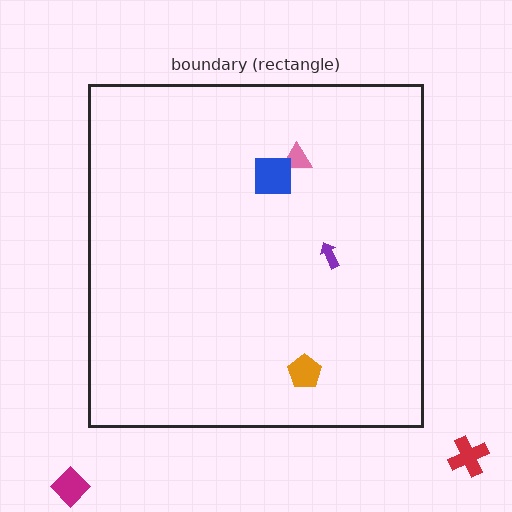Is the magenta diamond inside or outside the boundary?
Outside.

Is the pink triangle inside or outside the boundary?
Inside.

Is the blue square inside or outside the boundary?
Inside.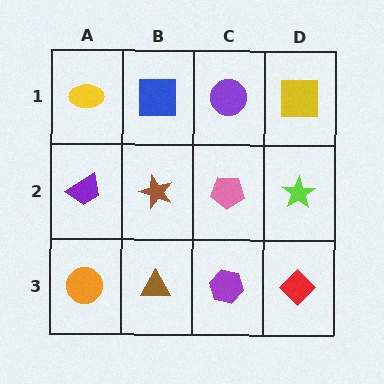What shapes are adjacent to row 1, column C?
A pink pentagon (row 2, column C), a blue square (row 1, column B), a yellow square (row 1, column D).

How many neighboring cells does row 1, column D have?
2.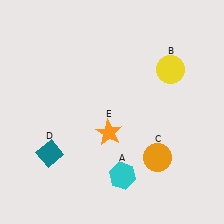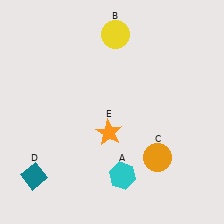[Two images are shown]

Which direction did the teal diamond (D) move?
The teal diamond (D) moved down.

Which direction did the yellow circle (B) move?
The yellow circle (B) moved left.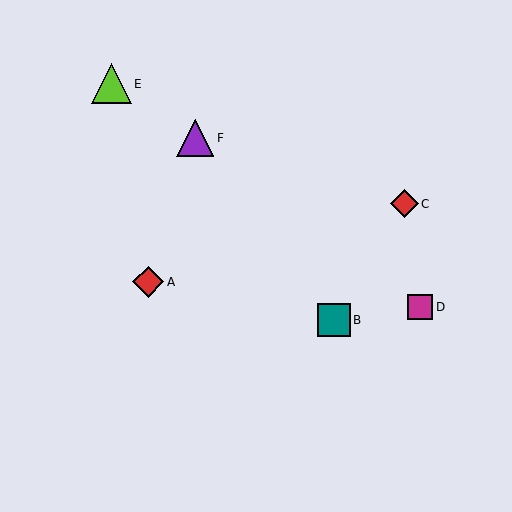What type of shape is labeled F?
Shape F is a purple triangle.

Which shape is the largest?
The lime triangle (labeled E) is the largest.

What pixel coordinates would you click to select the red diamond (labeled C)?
Click at (404, 204) to select the red diamond C.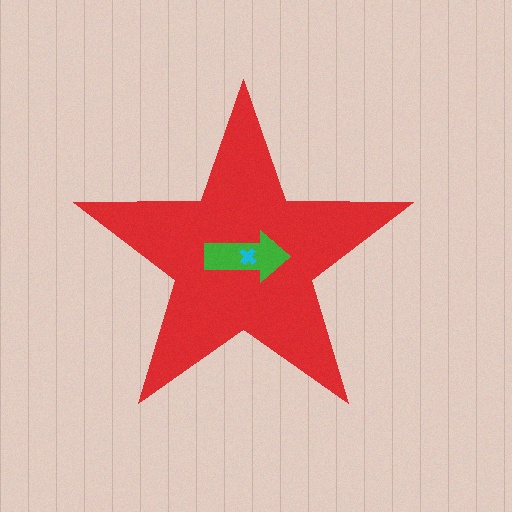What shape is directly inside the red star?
The green arrow.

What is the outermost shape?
The red star.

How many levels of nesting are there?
3.